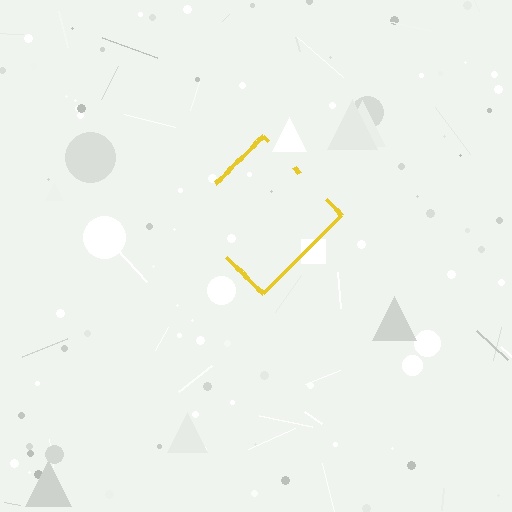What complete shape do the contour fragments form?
The contour fragments form a diamond.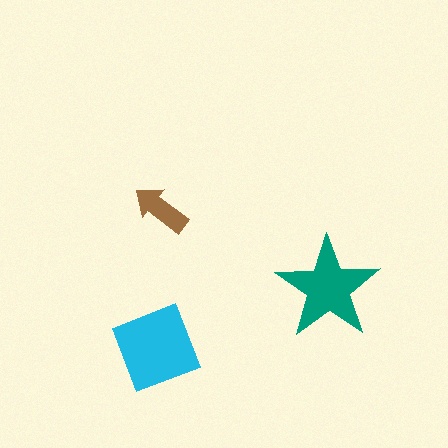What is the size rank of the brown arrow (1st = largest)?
3rd.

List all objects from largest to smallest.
The cyan square, the teal star, the brown arrow.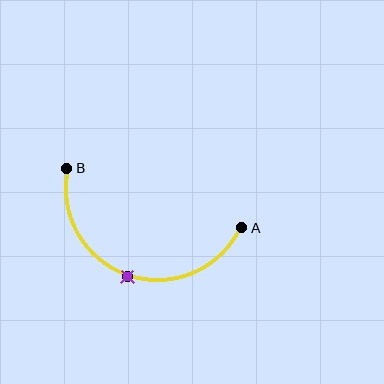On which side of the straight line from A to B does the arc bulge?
The arc bulges below the straight line connecting A and B.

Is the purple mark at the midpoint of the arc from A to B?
Yes. The purple mark lies on the arc at equal arc-length from both A and B — it is the arc midpoint.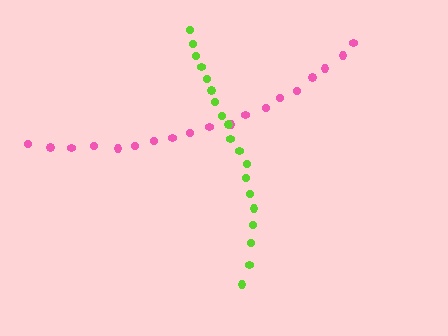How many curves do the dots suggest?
There are 2 distinct paths.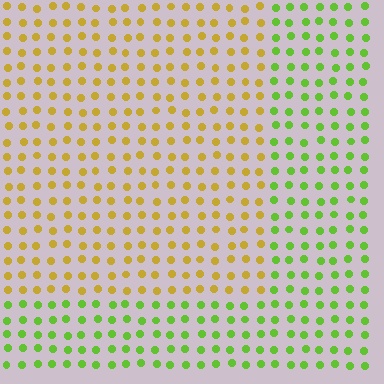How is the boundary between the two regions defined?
The boundary is defined purely by a slight shift in hue (about 52 degrees). Spacing, size, and orientation are identical on both sides.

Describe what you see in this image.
The image is filled with small lime elements in a uniform arrangement. A rectangle-shaped region is visible where the elements are tinted to a slightly different hue, forming a subtle color boundary.